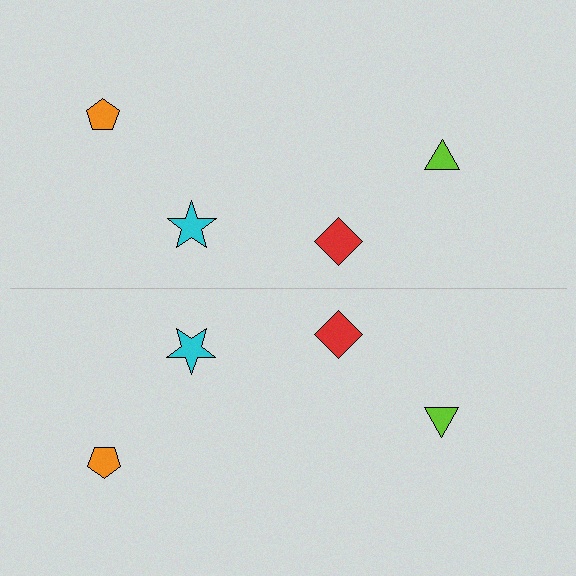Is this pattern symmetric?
Yes, this pattern has bilateral (reflection) symmetry.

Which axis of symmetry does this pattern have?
The pattern has a horizontal axis of symmetry running through the center of the image.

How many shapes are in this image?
There are 8 shapes in this image.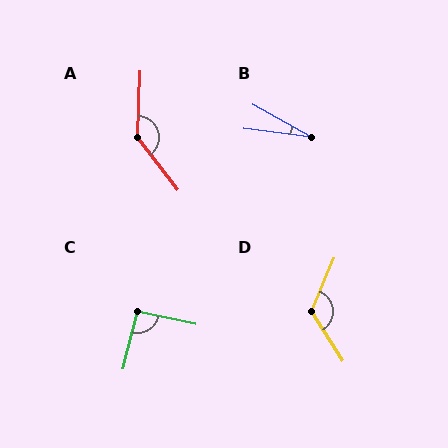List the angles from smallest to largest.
B (22°), C (92°), D (124°), A (141°).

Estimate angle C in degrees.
Approximately 92 degrees.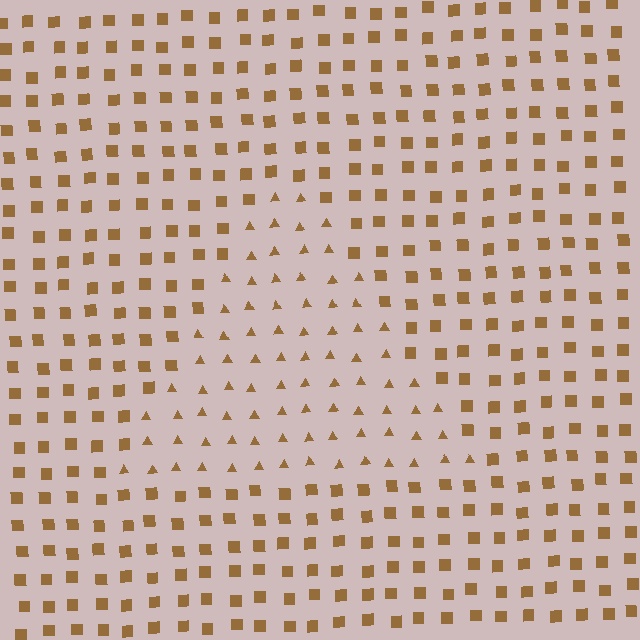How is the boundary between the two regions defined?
The boundary is defined by a change in element shape: triangles inside vs. squares outside. All elements share the same color and spacing.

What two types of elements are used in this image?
The image uses triangles inside the triangle region and squares outside it.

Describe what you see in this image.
The image is filled with small brown elements arranged in a uniform grid. A triangle-shaped region contains triangles, while the surrounding area contains squares. The boundary is defined purely by the change in element shape.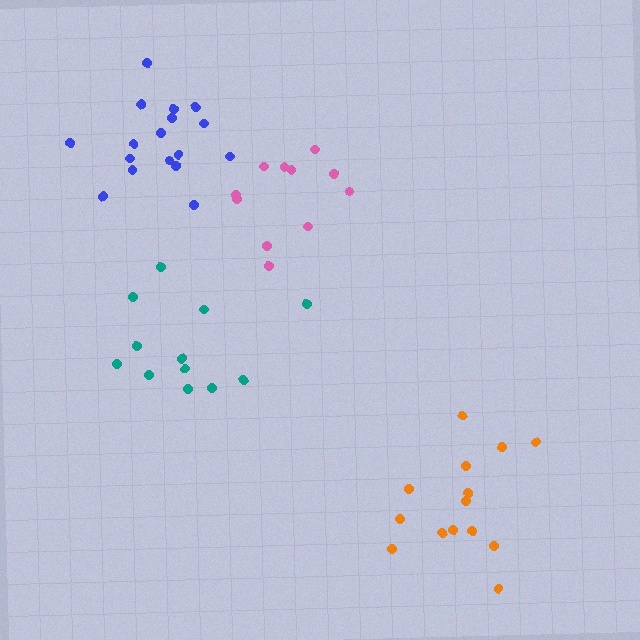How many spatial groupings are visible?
There are 4 spatial groupings.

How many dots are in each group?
Group 1: 12 dots, Group 2: 11 dots, Group 3: 14 dots, Group 4: 17 dots (54 total).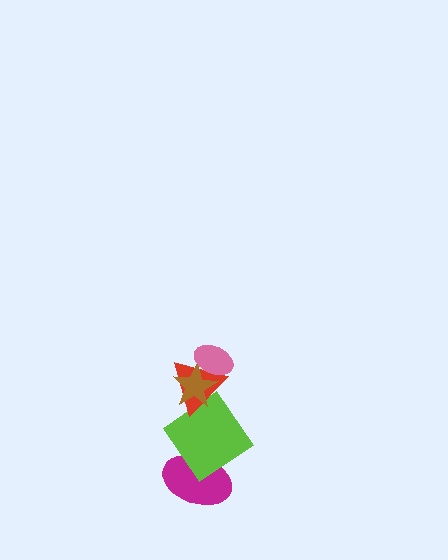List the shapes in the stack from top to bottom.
From top to bottom: the pink ellipse, the brown star, the red triangle, the lime diamond, the magenta ellipse.